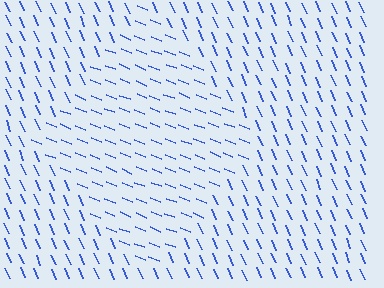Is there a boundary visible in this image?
Yes, there is a texture boundary formed by a change in line orientation.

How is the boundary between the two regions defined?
The boundary is defined purely by a change in line orientation (approximately 45 degrees difference). All lines are the same color and thickness.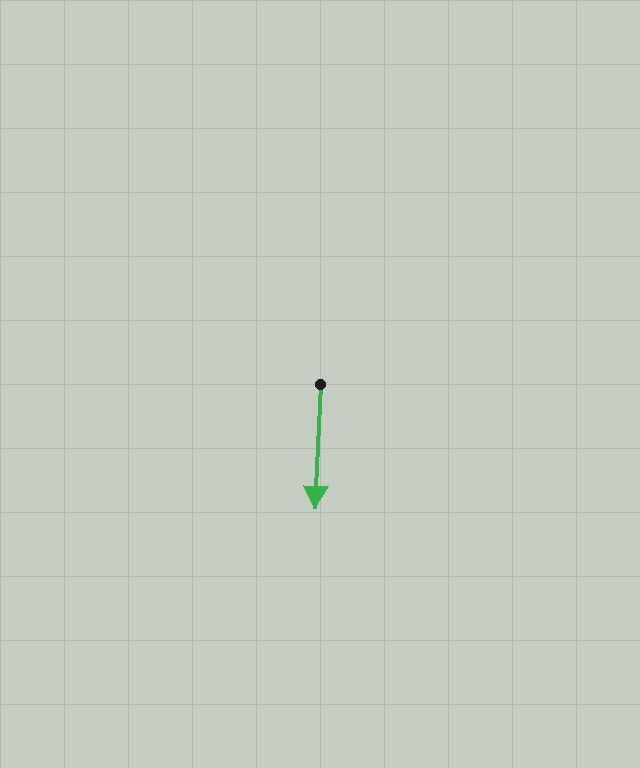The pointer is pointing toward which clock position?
Roughly 6 o'clock.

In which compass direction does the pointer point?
South.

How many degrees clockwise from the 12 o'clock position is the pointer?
Approximately 182 degrees.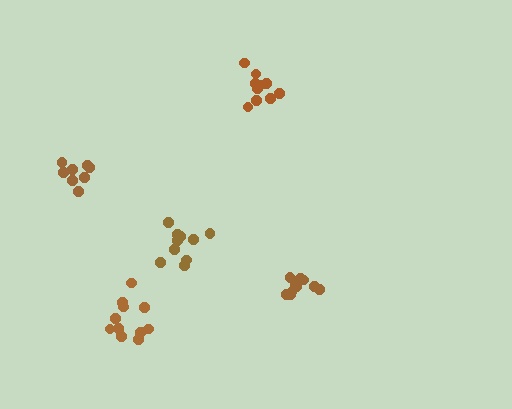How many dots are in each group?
Group 1: 11 dots, Group 2: 8 dots, Group 3: 11 dots, Group 4: 10 dots, Group 5: 10 dots (50 total).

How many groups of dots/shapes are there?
There are 5 groups.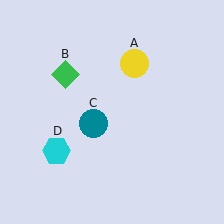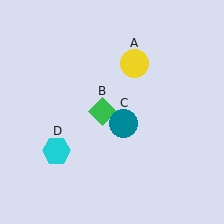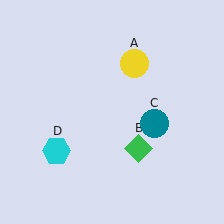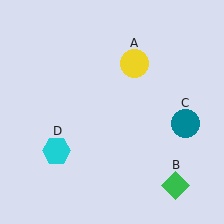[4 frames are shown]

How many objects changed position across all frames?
2 objects changed position: green diamond (object B), teal circle (object C).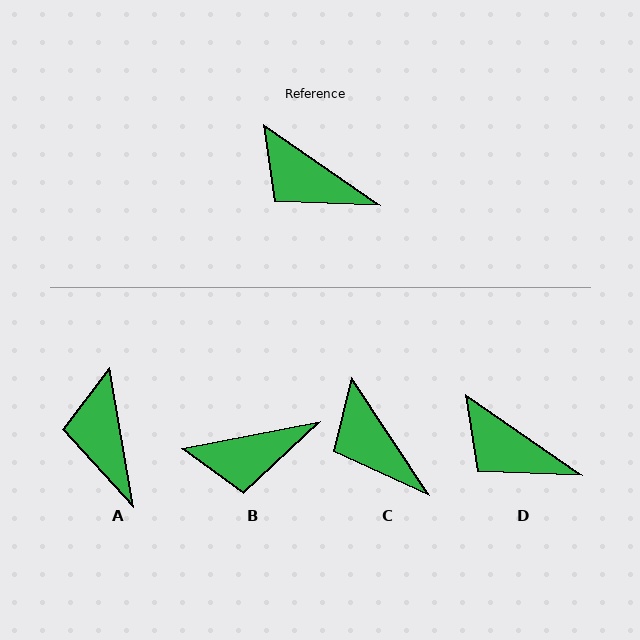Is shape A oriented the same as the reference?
No, it is off by about 45 degrees.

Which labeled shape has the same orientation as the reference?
D.